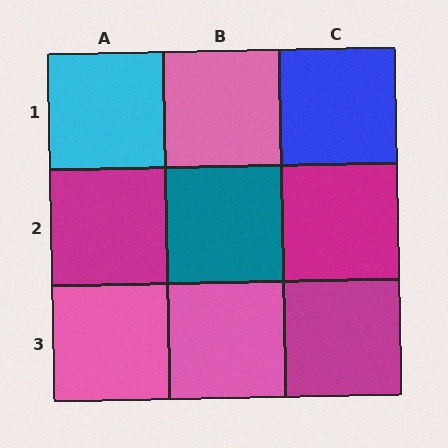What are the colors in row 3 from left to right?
Pink, pink, magenta.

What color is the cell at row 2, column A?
Magenta.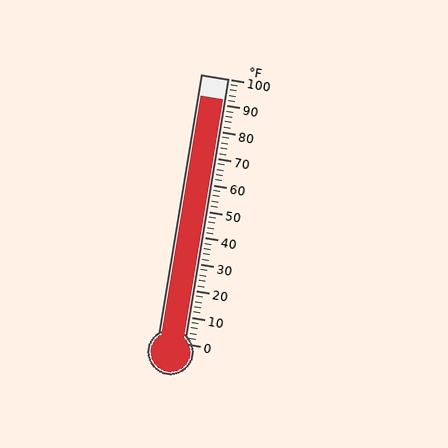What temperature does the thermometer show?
The thermometer shows approximately 92°F.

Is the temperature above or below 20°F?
The temperature is above 20°F.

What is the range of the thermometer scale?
The thermometer scale ranges from 0°F to 100°F.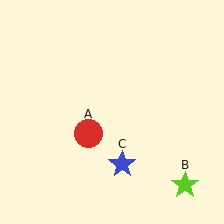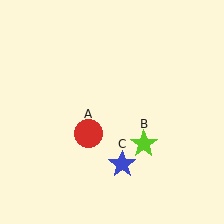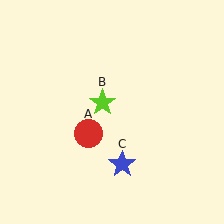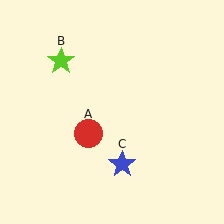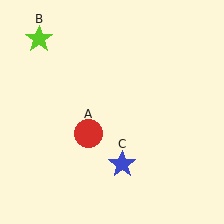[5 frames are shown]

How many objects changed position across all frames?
1 object changed position: lime star (object B).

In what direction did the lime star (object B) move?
The lime star (object B) moved up and to the left.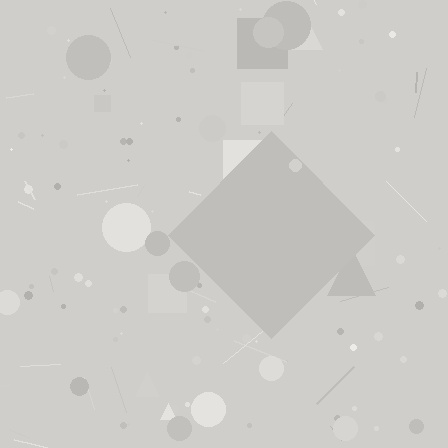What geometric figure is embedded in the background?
A diamond is embedded in the background.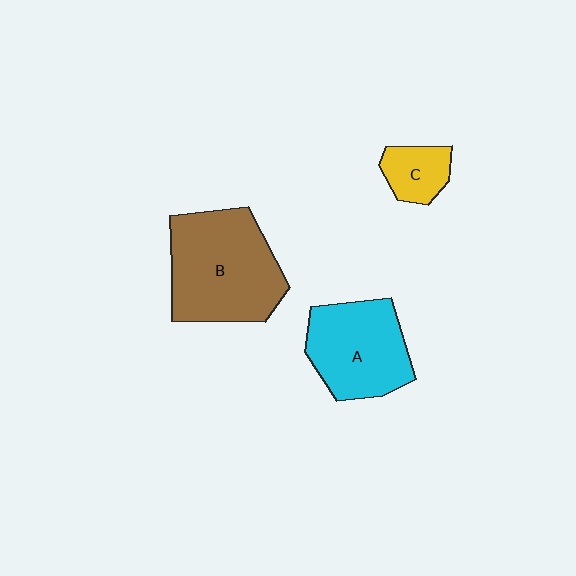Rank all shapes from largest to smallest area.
From largest to smallest: B (brown), A (cyan), C (yellow).